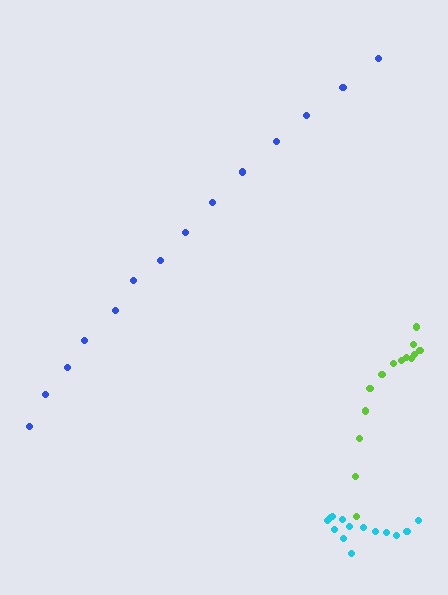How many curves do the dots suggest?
There are 3 distinct paths.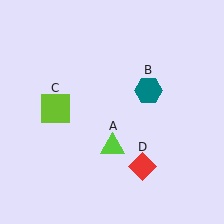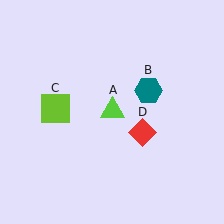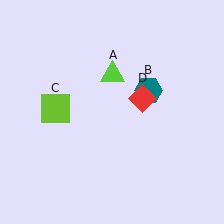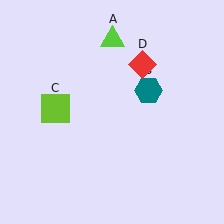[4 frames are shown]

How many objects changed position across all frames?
2 objects changed position: lime triangle (object A), red diamond (object D).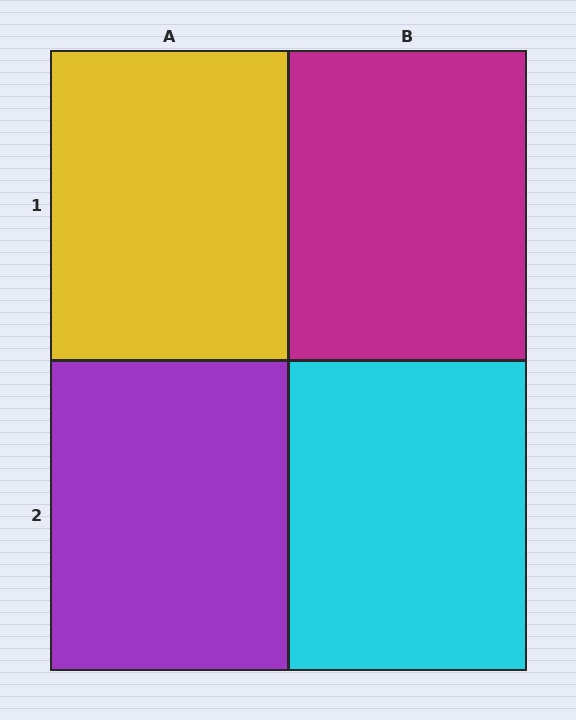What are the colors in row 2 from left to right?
Purple, cyan.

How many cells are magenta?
1 cell is magenta.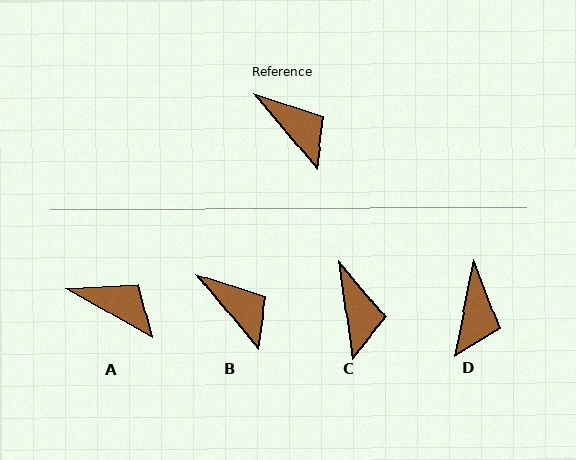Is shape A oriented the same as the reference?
No, it is off by about 21 degrees.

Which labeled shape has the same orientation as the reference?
B.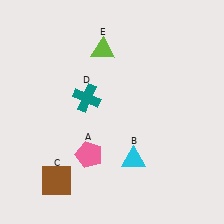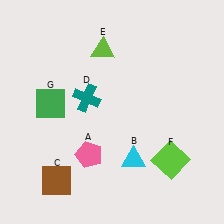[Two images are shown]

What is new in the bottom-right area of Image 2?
A lime square (F) was added in the bottom-right area of Image 2.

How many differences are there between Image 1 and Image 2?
There are 2 differences between the two images.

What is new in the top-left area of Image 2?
A green square (G) was added in the top-left area of Image 2.